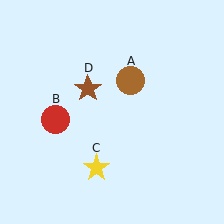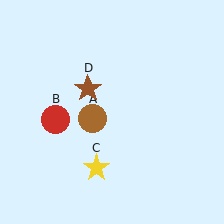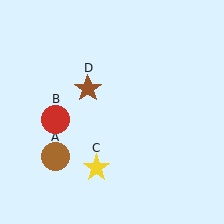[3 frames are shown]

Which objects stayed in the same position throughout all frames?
Red circle (object B) and yellow star (object C) and brown star (object D) remained stationary.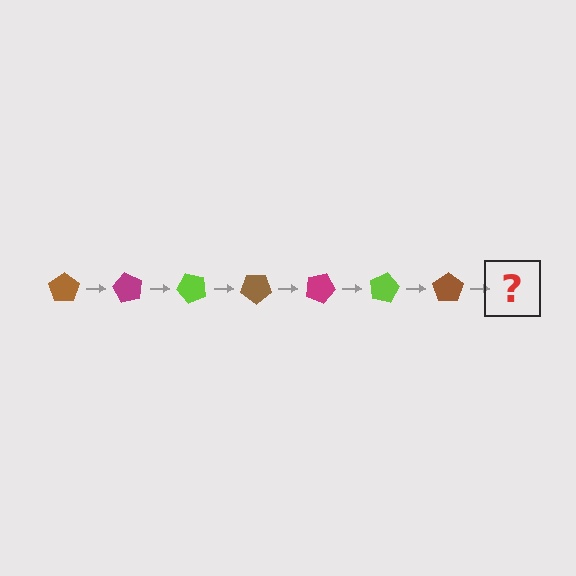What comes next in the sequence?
The next element should be a magenta pentagon, rotated 420 degrees from the start.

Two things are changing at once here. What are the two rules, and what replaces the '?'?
The two rules are that it rotates 60 degrees each step and the color cycles through brown, magenta, and lime. The '?' should be a magenta pentagon, rotated 420 degrees from the start.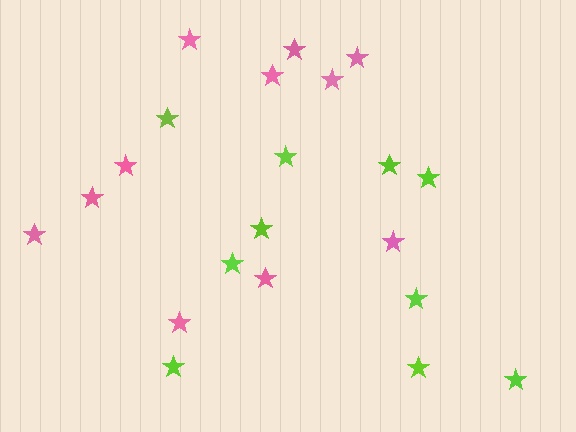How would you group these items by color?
There are 2 groups: one group of pink stars (11) and one group of lime stars (10).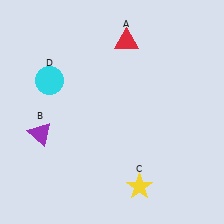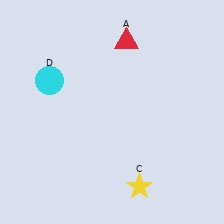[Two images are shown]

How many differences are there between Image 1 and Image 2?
There is 1 difference between the two images.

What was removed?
The purple triangle (B) was removed in Image 2.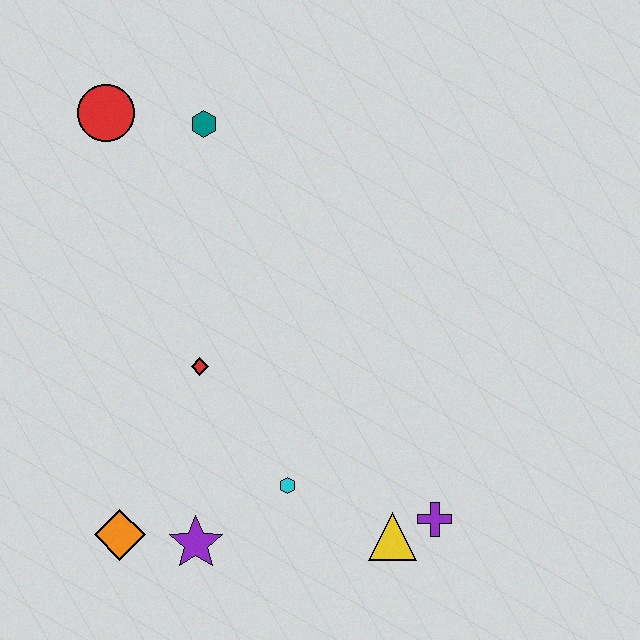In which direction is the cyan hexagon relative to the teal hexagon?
The cyan hexagon is below the teal hexagon.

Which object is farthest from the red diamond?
The purple cross is farthest from the red diamond.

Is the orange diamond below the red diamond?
Yes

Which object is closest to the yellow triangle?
The purple cross is closest to the yellow triangle.